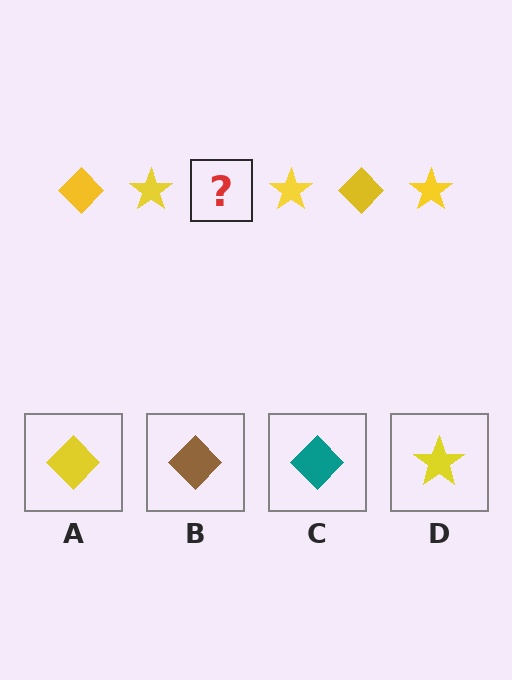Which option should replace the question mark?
Option A.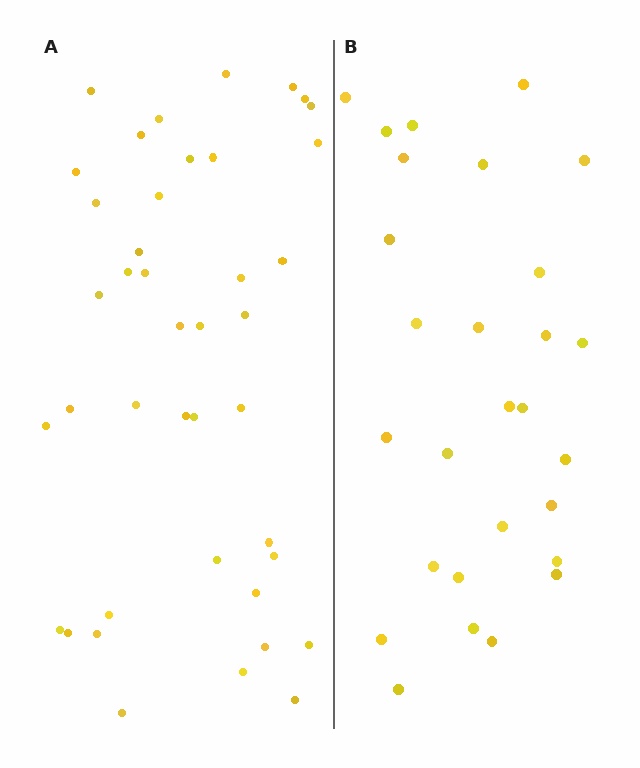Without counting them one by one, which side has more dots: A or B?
Region A (the left region) has more dots.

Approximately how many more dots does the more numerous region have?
Region A has approximately 15 more dots than region B.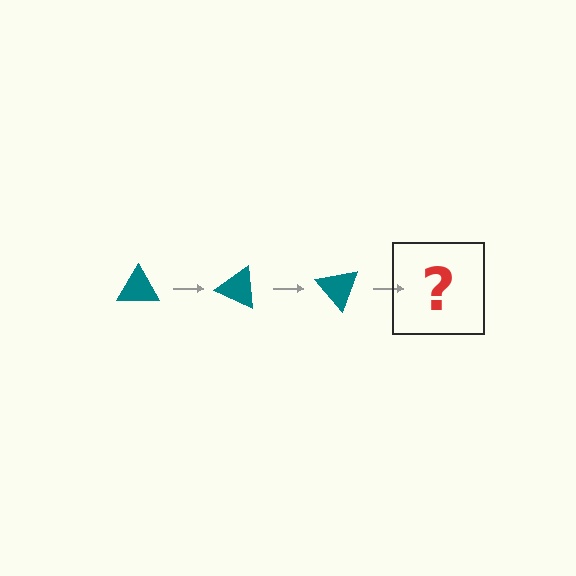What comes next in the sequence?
The next element should be a teal triangle rotated 75 degrees.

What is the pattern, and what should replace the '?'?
The pattern is that the triangle rotates 25 degrees each step. The '?' should be a teal triangle rotated 75 degrees.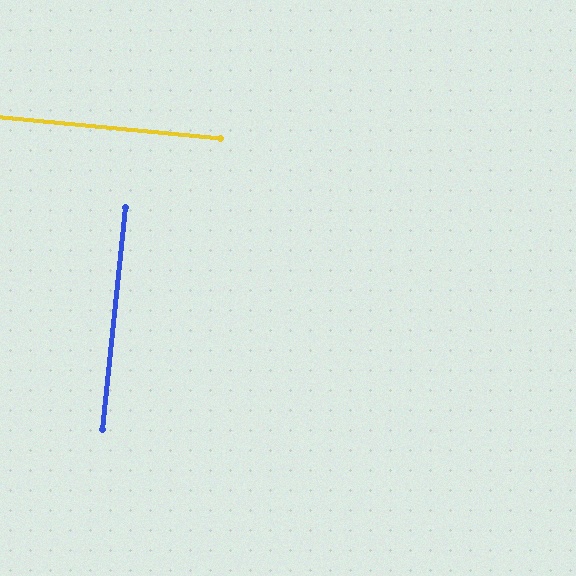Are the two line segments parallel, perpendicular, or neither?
Perpendicular — they meet at approximately 90°.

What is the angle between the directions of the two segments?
Approximately 90 degrees.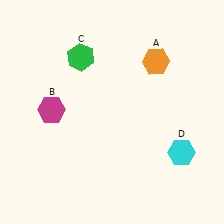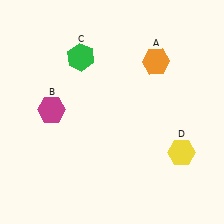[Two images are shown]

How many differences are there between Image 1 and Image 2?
There is 1 difference between the two images.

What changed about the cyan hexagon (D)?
In Image 1, D is cyan. In Image 2, it changed to yellow.